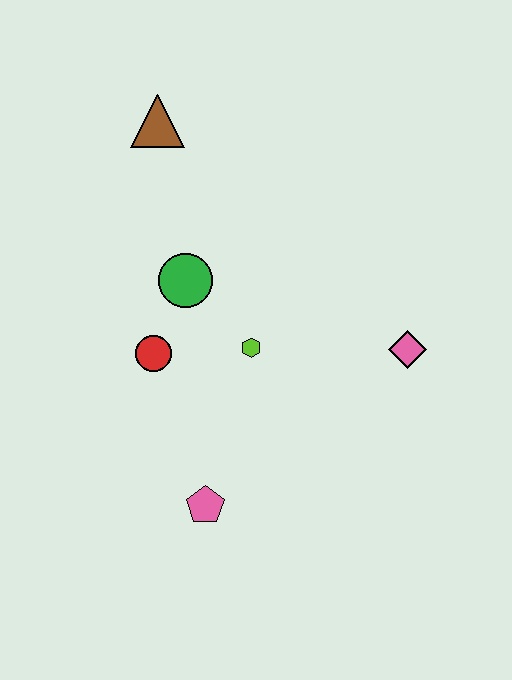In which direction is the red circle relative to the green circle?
The red circle is below the green circle.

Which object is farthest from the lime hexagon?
The brown triangle is farthest from the lime hexagon.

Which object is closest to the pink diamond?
The lime hexagon is closest to the pink diamond.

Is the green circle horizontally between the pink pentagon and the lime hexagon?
No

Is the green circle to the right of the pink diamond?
No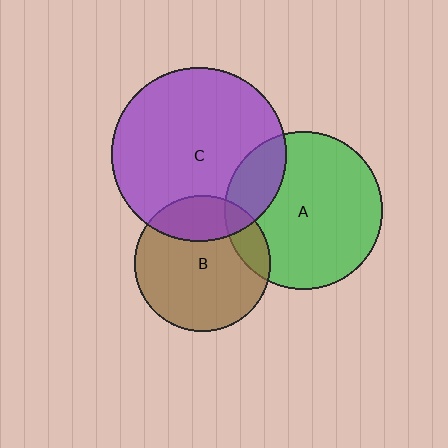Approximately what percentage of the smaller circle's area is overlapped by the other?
Approximately 25%.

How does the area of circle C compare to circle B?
Approximately 1.6 times.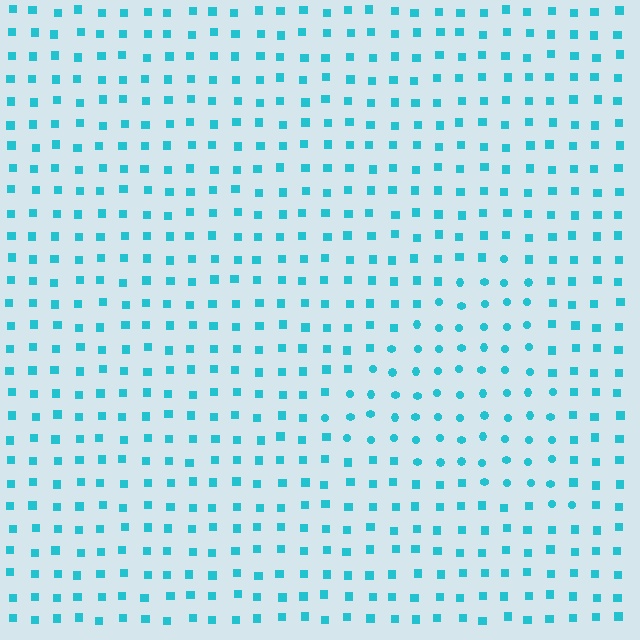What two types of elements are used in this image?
The image uses circles inside the triangle region and squares outside it.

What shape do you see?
I see a triangle.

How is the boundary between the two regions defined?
The boundary is defined by a change in element shape: circles inside vs. squares outside. All elements share the same color and spacing.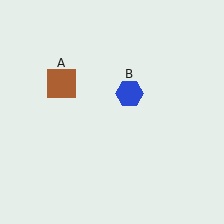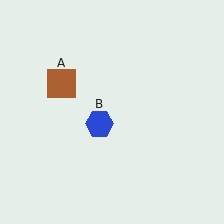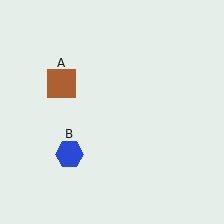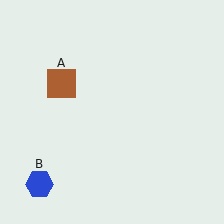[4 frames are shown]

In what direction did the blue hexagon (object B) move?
The blue hexagon (object B) moved down and to the left.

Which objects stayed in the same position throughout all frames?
Brown square (object A) remained stationary.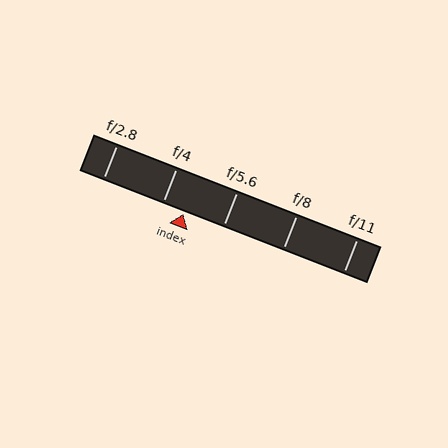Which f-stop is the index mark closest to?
The index mark is closest to f/4.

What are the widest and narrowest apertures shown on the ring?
The widest aperture shown is f/2.8 and the narrowest is f/11.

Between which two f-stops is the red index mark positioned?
The index mark is between f/4 and f/5.6.